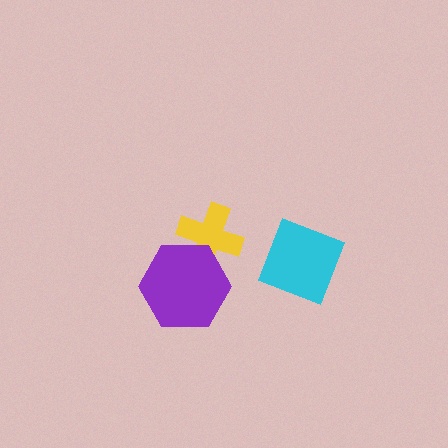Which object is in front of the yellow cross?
The purple hexagon is in front of the yellow cross.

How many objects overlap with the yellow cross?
1 object overlaps with the yellow cross.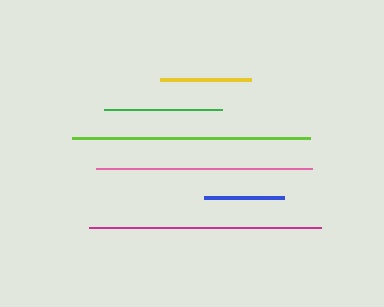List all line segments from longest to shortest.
From longest to shortest: lime, magenta, pink, green, yellow, blue.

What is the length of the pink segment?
The pink segment is approximately 217 pixels long.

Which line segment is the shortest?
The blue line is the shortest at approximately 80 pixels.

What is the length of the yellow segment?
The yellow segment is approximately 91 pixels long.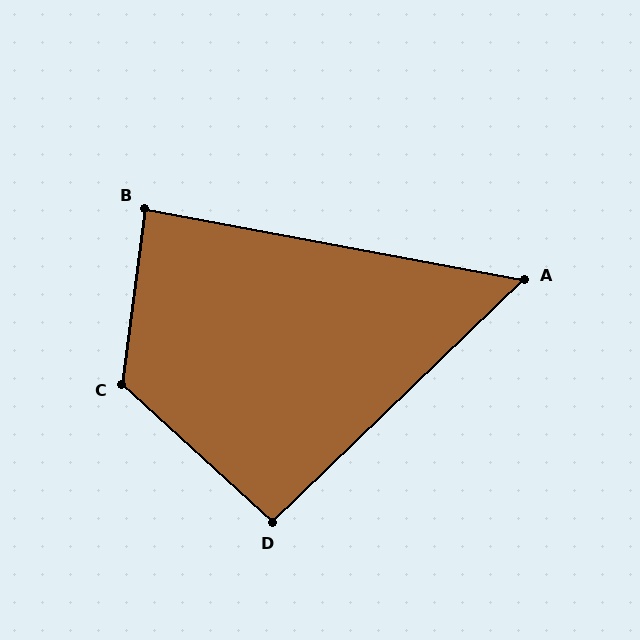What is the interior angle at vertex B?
Approximately 87 degrees (approximately right).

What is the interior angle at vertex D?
Approximately 93 degrees (approximately right).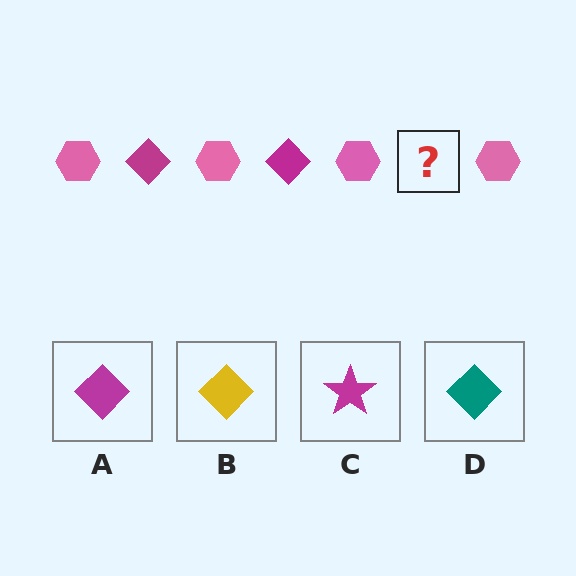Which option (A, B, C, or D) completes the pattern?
A.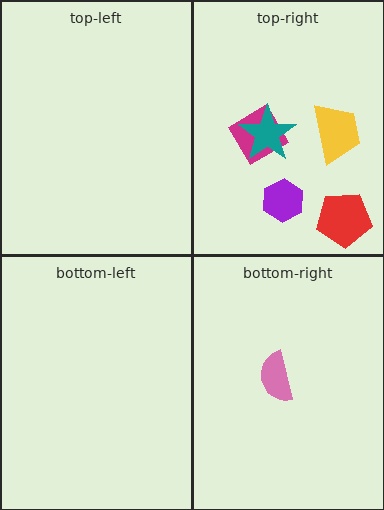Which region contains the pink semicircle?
The bottom-right region.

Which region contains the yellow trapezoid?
The top-right region.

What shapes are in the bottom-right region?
The pink semicircle.